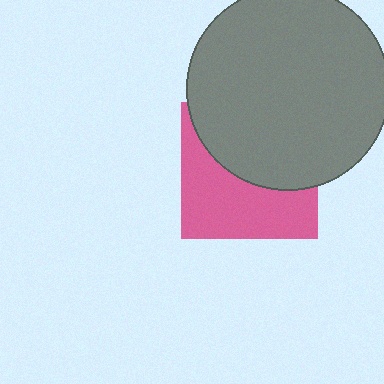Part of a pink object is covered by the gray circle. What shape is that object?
It is a square.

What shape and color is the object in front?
The object in front is a gray circle.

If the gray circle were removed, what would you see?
You would see the complete pink square.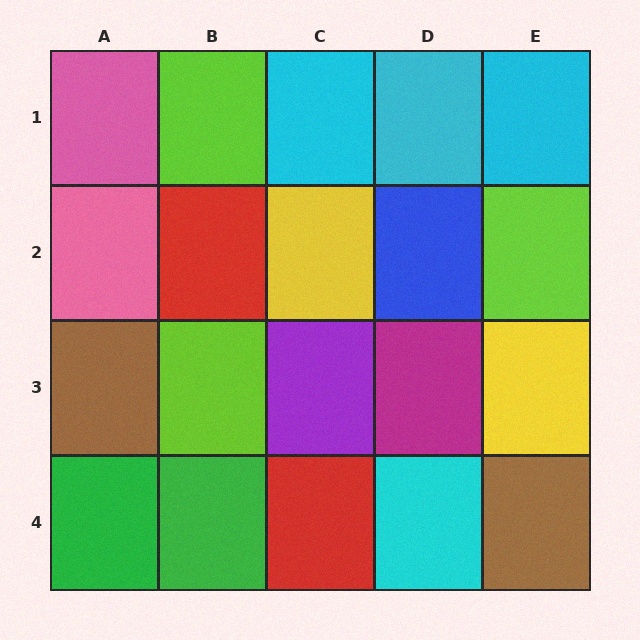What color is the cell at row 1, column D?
Cyan.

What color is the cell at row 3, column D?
Magenta.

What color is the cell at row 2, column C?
Yellow.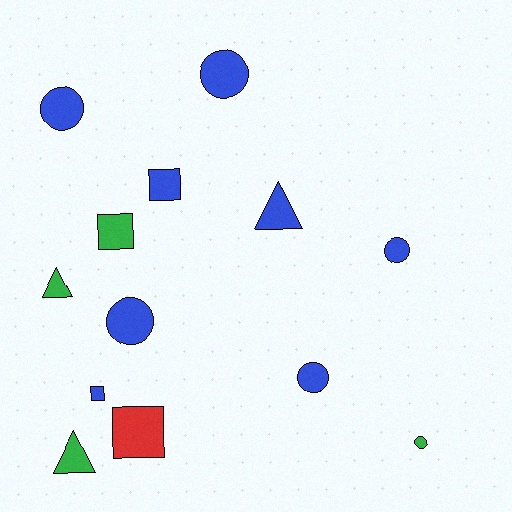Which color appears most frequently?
Blue, with 8 objects.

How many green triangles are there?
There are 2 green triangles.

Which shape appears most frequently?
Circle, with 6 objects.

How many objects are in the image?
There are 13 objects.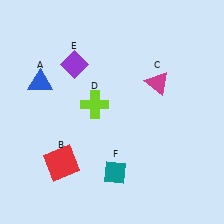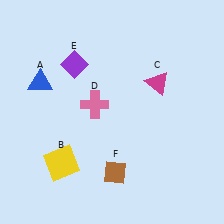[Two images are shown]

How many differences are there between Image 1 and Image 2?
There are 3 differences between the two images.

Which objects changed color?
B changed from red to yellow. D changed from lime to pink. F changed from teal to brown.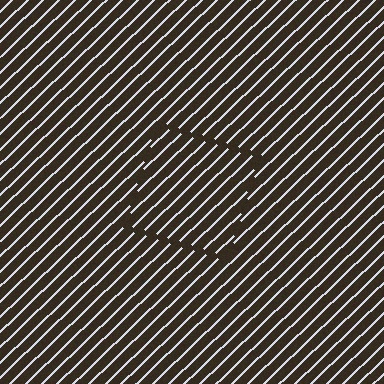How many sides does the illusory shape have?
4 sides — the line-ends trace a square.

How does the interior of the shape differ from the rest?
The interior of the shape contains the same grating, shifted by half a period — the contour is defined by the phase discontinuity where line-ends from the inner and outer gratings abut.